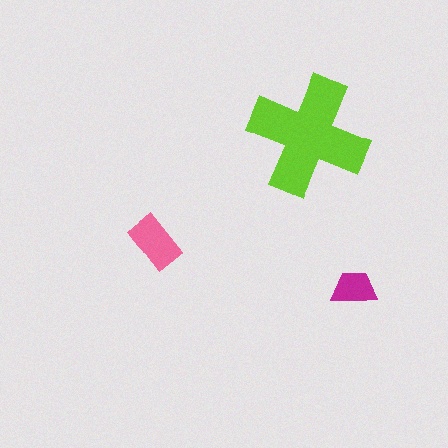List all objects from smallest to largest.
The magenta trapezoid, the pink rectangle, the lime cross.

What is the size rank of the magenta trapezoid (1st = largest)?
3rd.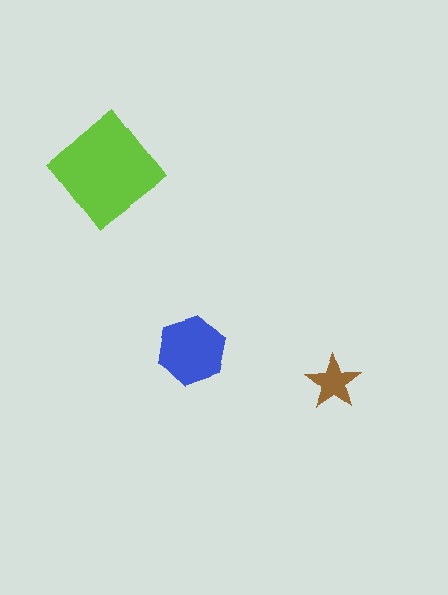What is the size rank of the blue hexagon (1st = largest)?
2nd.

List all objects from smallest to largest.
The brown star, the blue hexagon, the lime diamond.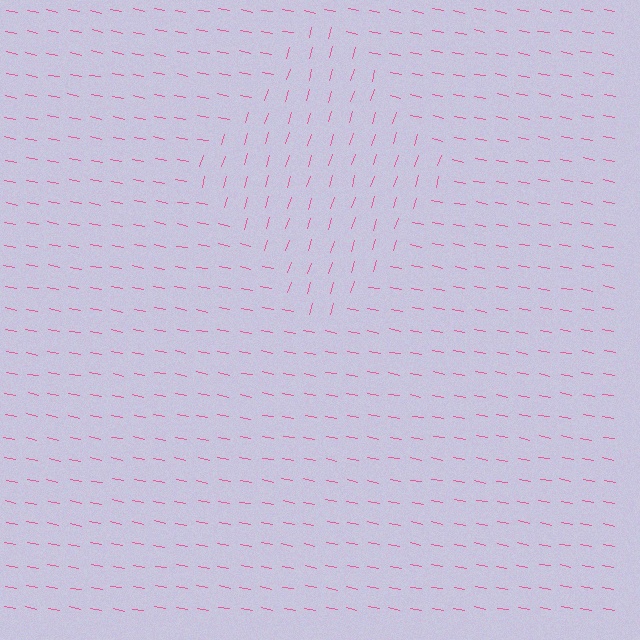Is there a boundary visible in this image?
Yes, there is a texture boundary formed by a change in line orientation.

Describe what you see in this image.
The image is filled with small pink line segments. A diamond region in the image has lines oriented differently from the surrounding lines, creating a visible texture boundary.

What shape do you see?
I see a diamond.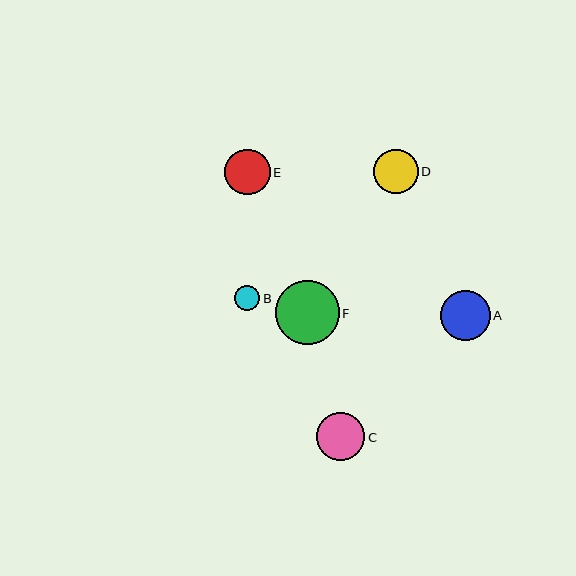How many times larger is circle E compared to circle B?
Circle E is approximately 1.8 times the size of circle B.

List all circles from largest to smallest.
From largest to smallest: F, A, C, E, D, B.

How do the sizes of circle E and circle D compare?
Circle E and circle D are approximately the same size.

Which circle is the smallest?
Circle B is the smallest with a size of approximately 25 pixels.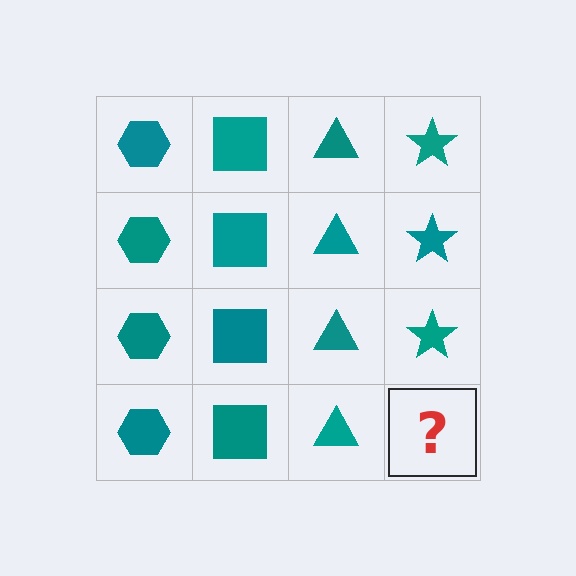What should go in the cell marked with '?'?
The missing cell should contain a teal star.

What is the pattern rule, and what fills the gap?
The rule is that each column has a consistent shape. The gap should be filled with a teal star.